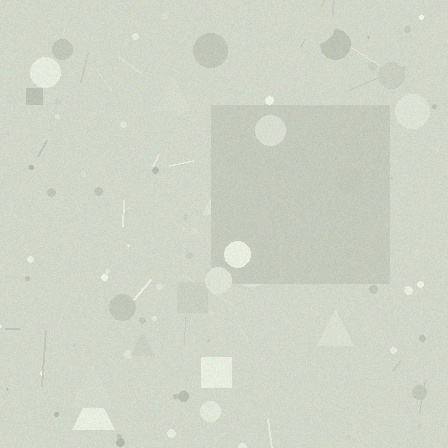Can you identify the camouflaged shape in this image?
The camouflaged shape is a square.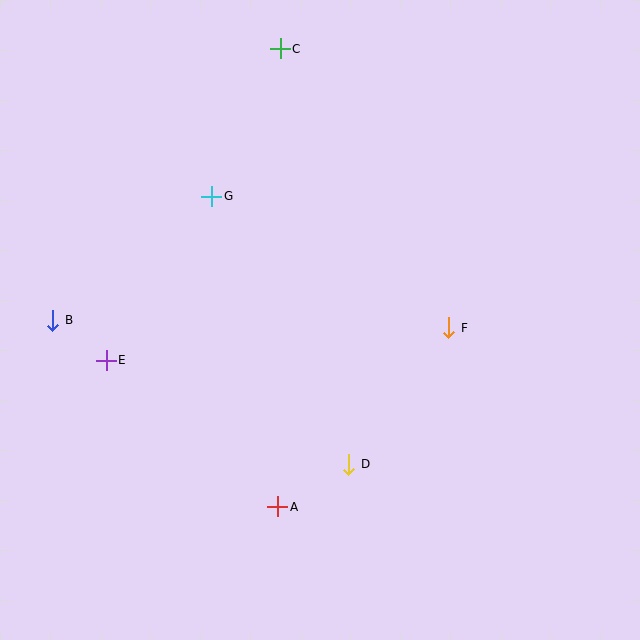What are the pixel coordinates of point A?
Point A is at (278, 507).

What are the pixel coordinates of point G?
Point G is at (212, 196).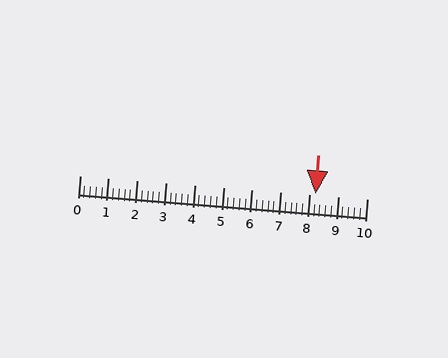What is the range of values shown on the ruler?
The ruler shows values from 0 to 10.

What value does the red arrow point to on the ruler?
The red arrow points to approximately 8.2.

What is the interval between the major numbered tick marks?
The major tick marks are spaced 1 units apart.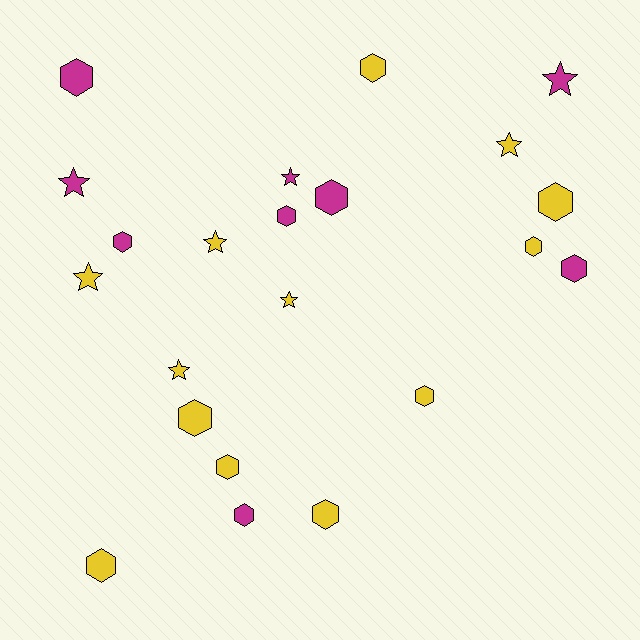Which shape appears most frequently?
Hexagon, with 14 objects.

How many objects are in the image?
There are 22 objects.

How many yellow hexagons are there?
There are 8 yellow hexagons.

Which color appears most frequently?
Yellow, with 13 objects.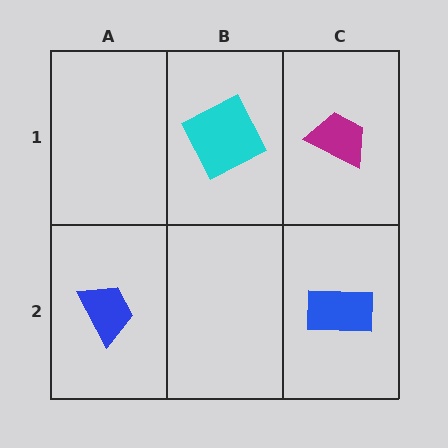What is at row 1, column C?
A magenta trapezoid.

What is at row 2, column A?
A blue trapezoid.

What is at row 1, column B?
A cyan square.